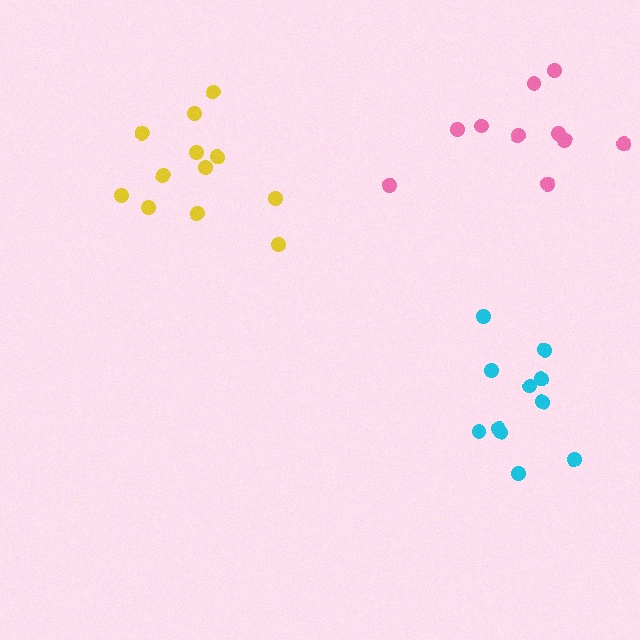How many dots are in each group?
Group 1: 12 dots, Group 2: 10 dots, Group 3: 11 dots (33 total).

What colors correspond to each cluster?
The clusters are colored: yellow, pink, cyan.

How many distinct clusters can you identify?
There are 3 distinct clusters.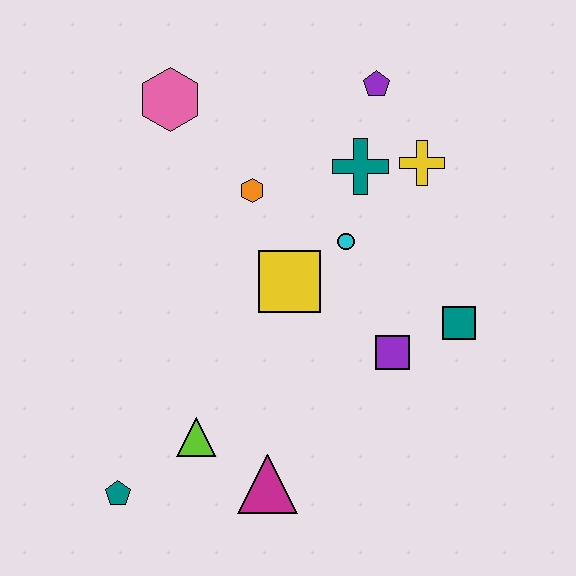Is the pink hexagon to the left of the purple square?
Yes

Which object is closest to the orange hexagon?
The yellow square is closest to the orange hexagon.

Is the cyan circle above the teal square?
Yes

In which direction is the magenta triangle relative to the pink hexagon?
The magenta triangle is below the pink hexagon.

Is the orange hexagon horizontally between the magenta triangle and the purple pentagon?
No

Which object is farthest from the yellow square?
The teal pentagon is farthest from the yellow square.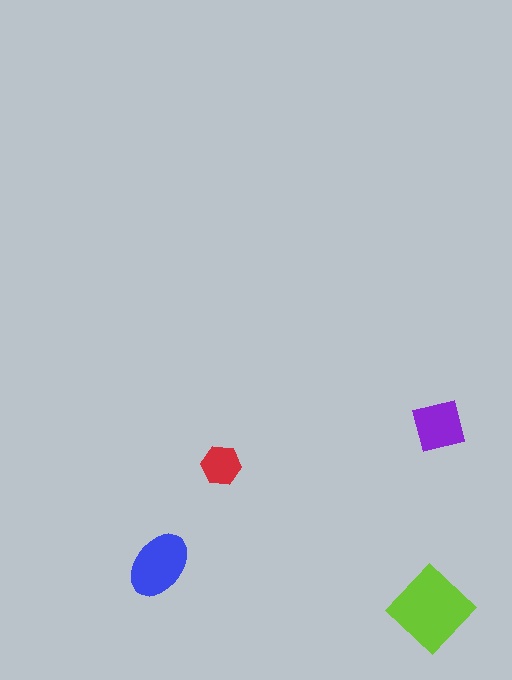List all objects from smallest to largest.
The red hexagon, the purple square, the blue ellipse, the lime diamond.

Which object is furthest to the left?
The blue ellipse is leftmost.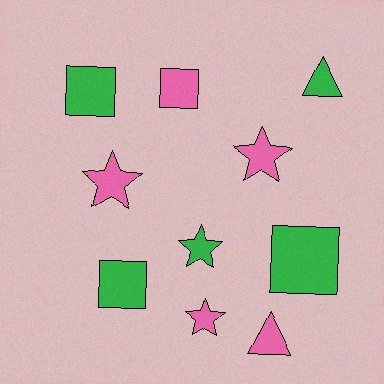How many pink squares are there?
There is 1 pink square.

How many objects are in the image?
There are 10 objects.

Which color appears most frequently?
Pink, with 5 objects.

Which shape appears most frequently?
Square, with 4 objects.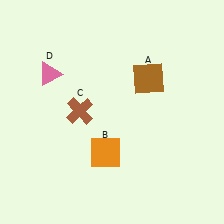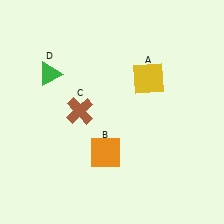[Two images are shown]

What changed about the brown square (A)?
In Image 1, A is brown. In Image 2, it changed to yellow.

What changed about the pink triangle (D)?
In Image 1, D is pink. In Image 2, it changed to green.